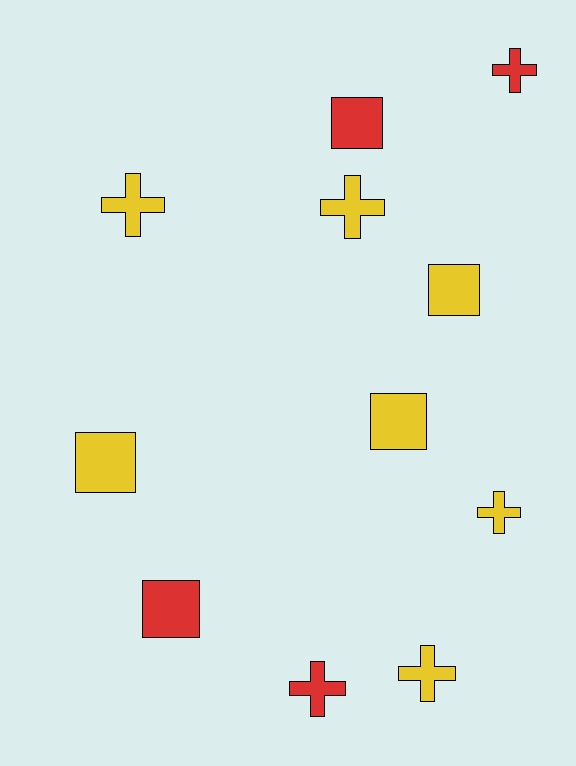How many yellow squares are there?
There are 3 yellow squares.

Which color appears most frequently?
Yellow, with 7 objects.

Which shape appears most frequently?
Cross, with 6 objects.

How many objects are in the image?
There are 11 objects.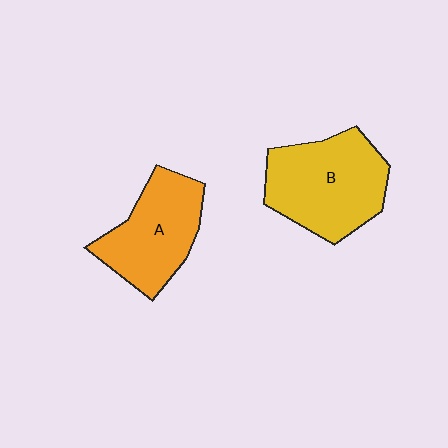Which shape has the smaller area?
Shape A (orange).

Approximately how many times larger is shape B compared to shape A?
Approximately 1.2 times.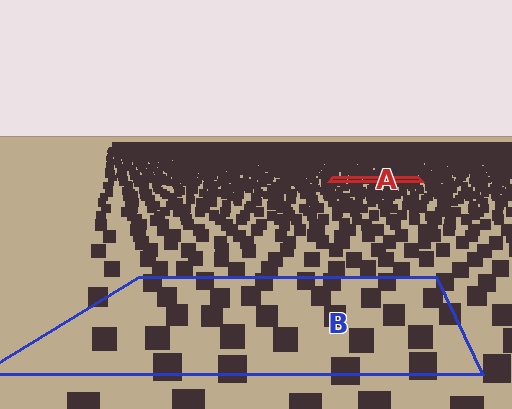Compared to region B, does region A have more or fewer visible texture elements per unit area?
Region A has more texture elements per unit area — they are packed more densely because it is farther away.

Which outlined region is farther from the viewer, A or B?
Region A is farther from the viewer — the texture elements inside it appear smaller and more densely packed.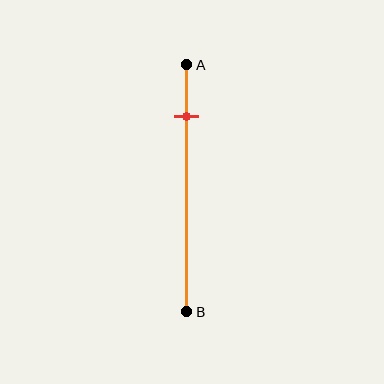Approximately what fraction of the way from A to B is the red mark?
The red mark is approximately 20% of the way from A to B.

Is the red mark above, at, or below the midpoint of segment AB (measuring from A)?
The red mark is above the midpoint of segment AB.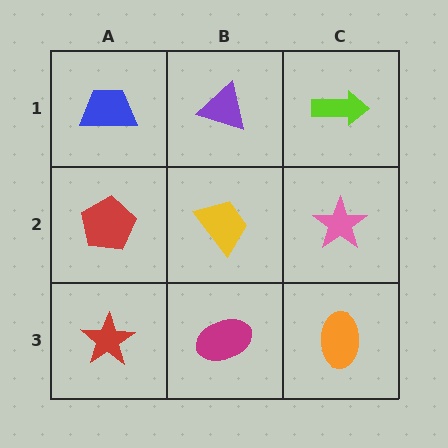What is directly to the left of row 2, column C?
A yellow trapezoid.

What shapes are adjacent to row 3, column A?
A red pentagon (row 2, column A), a magenta ellipse (row 3, column B).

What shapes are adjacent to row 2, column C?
A lime arrow (row 1, column C), an orange ellipse (row 3, column C), a yellow trapezoid (row 2, column B).